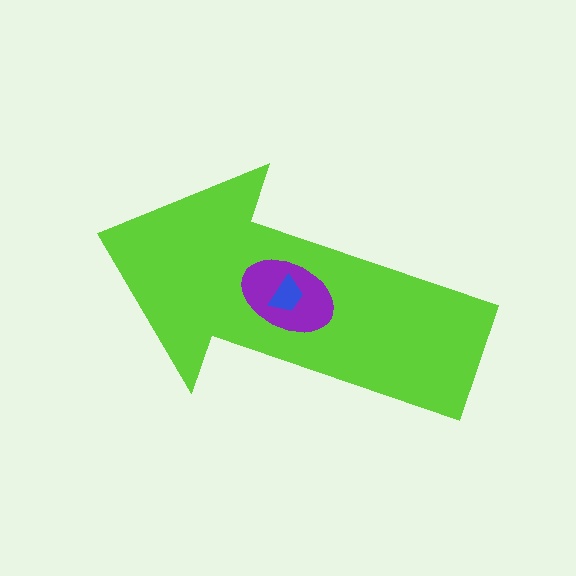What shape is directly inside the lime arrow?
The purple ellipse.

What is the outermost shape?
The lime arrow.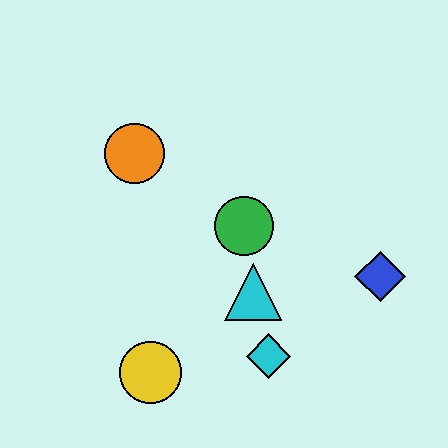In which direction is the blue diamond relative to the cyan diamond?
The blue diamond is to the right of the cyan diamond.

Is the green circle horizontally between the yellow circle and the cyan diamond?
Yes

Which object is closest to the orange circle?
The green circle is closest to the orange circle.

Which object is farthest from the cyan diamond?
The orange circle is farthest from the cyan diamond.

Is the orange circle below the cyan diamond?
No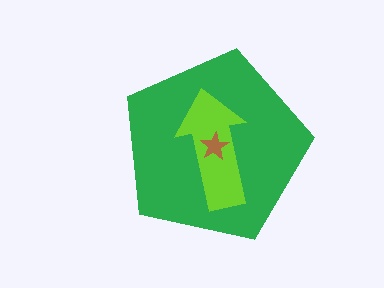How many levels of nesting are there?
3.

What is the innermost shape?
The brown star.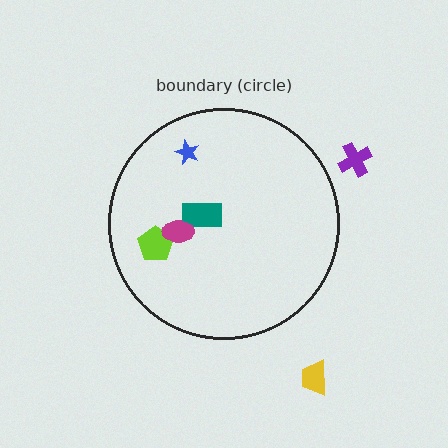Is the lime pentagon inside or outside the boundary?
Inside.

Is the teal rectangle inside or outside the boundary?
Inside.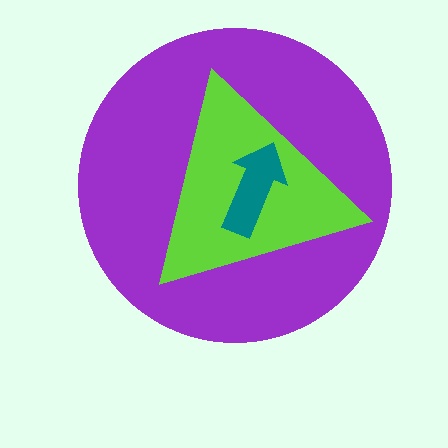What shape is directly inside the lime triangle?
The teal arrow.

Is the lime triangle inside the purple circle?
Yes.